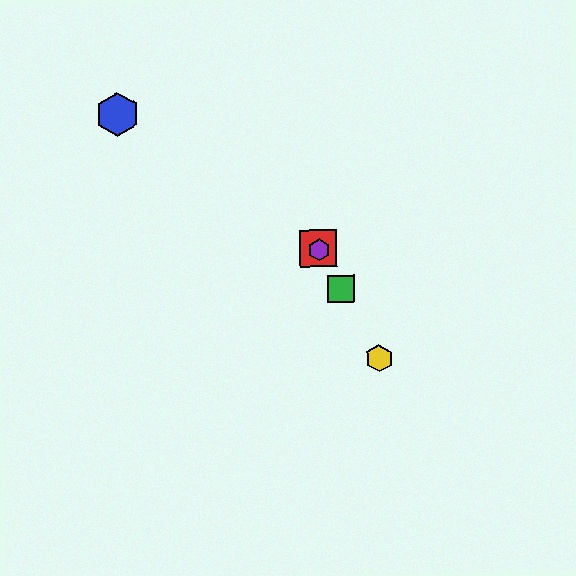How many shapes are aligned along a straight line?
4 shapes (the red square, the green square, the yellow hexagon, the purple hexagon) are aligned along a straight line.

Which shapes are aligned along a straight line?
The red square, the green square, the yellow hexagon, the purple hexagon are aligned along a straight line.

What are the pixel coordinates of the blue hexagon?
The blue hexagon is at (118, 114).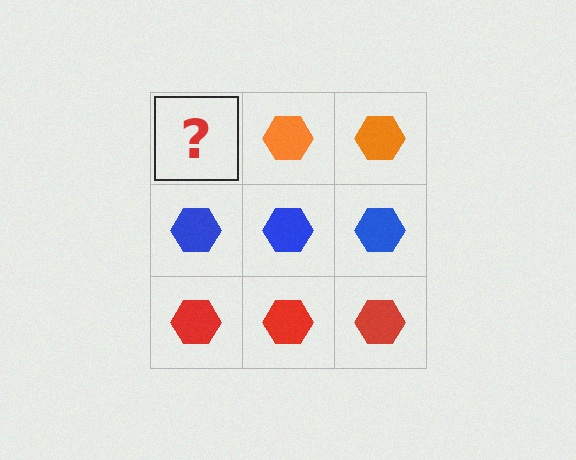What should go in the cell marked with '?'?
The missing cell should contain an orange hexagon.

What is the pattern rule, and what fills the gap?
The rule is that each row has a consistent color. The gap should be filled with an orange hexagon.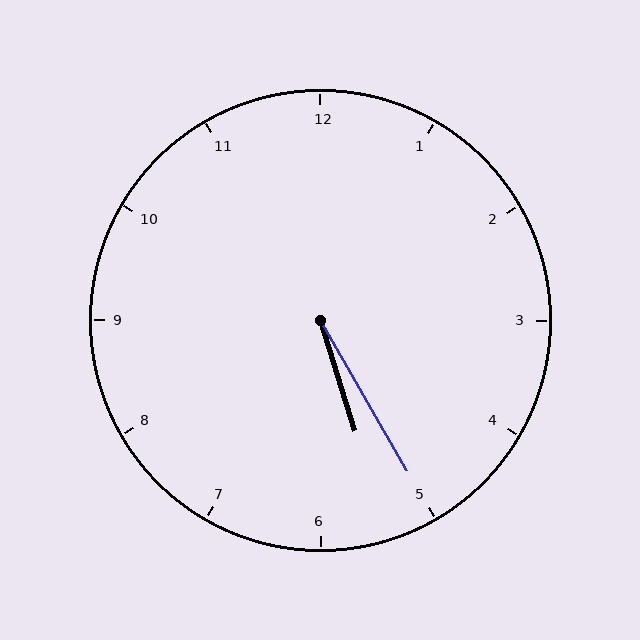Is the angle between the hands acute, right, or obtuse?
It is acute.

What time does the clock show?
5:25.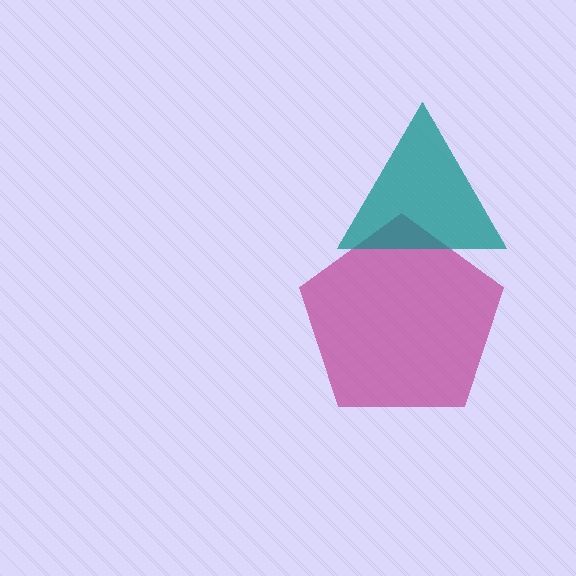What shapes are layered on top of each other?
The layered shapes are: a magenta pentagon, a teal triangle.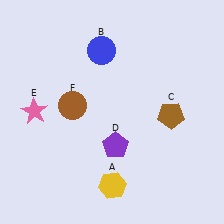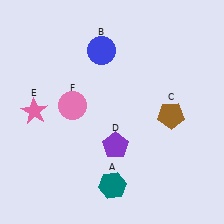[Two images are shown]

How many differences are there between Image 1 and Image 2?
There are 2 differences between the two images.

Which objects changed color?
A changed from yellow to teal. F changed from brown to pink.